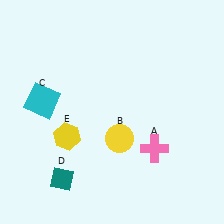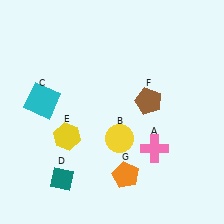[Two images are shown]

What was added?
A brown pentagon (F), an orange pentagon (G) were added in Image 2.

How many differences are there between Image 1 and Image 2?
There are 2 differences between the two images.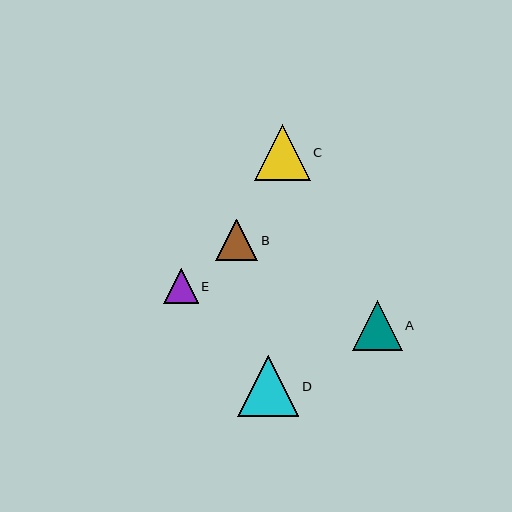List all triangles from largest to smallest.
From largest to smallest: D, C, A, B, E.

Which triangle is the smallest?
Triangle E is the smallest with a size of approximately 35 pixels.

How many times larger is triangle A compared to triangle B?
Triangle A is approximately 1.2 times the size of triangle B.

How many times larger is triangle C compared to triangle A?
Triangle C is approximately 1.1 times the size of triangle A.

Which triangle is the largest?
Triangle D is the largest with a size of approximately 62 pixels.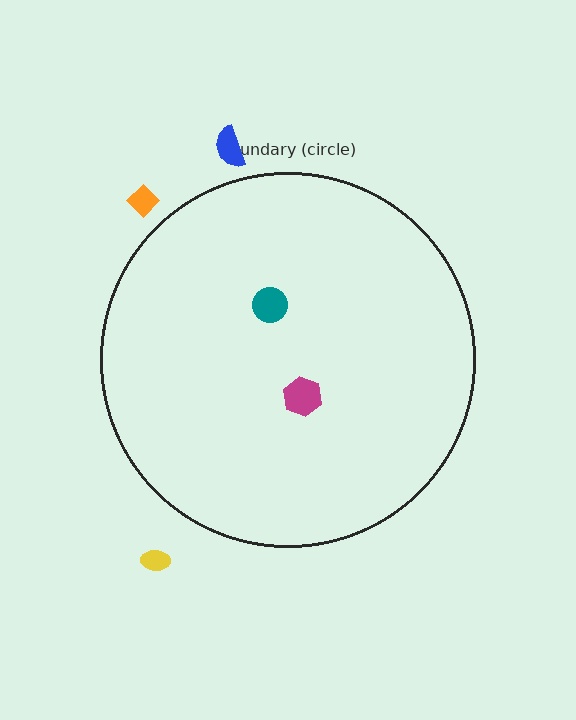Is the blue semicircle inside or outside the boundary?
Outside.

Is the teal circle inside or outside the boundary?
Inside.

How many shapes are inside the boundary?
2 inside, 3 outside.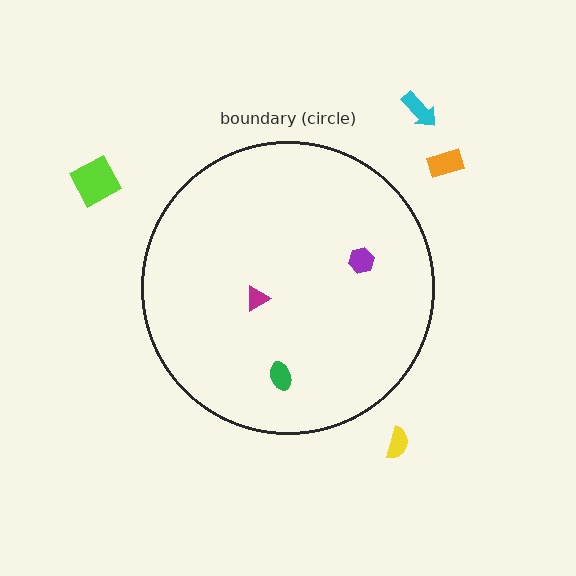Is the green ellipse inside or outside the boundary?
Inside.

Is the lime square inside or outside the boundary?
Outside.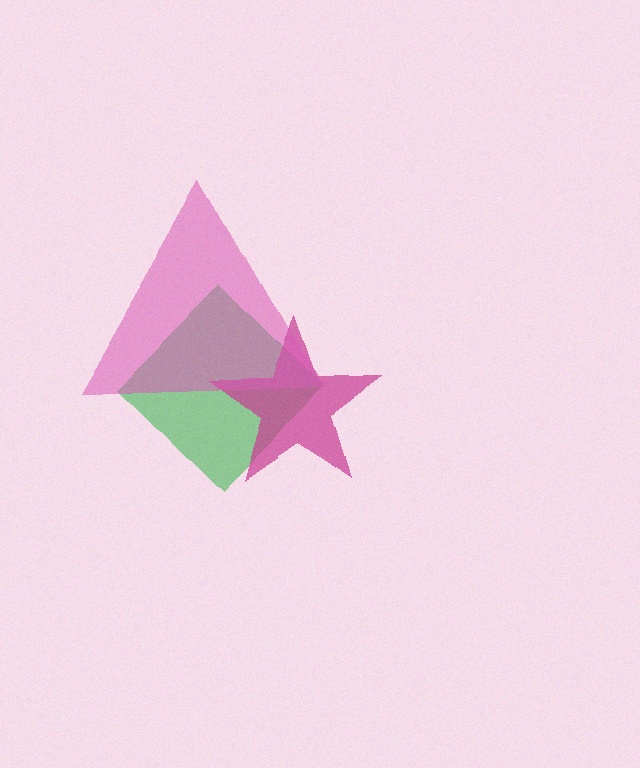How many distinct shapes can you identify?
There are 3 distinct shapes: a green diamond, a magenta star, a pink triangle.